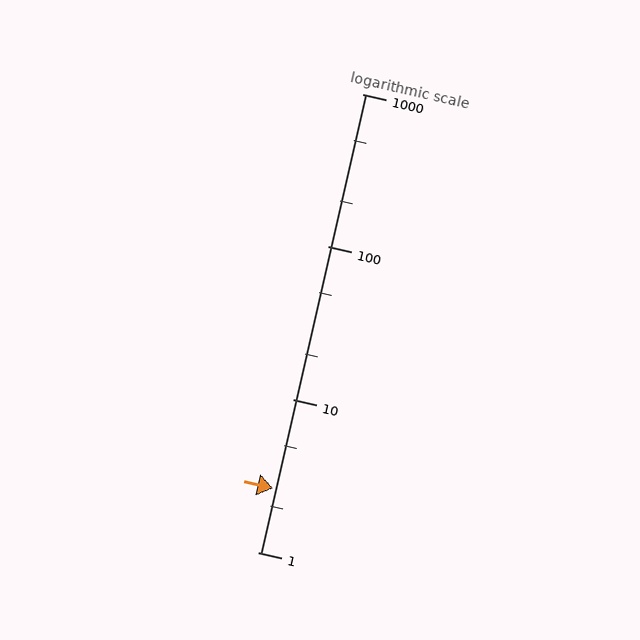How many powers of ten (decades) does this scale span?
The scale spans 3 decades, from 1 to 1000.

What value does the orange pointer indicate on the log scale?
The pointer indicates approximately 2.6.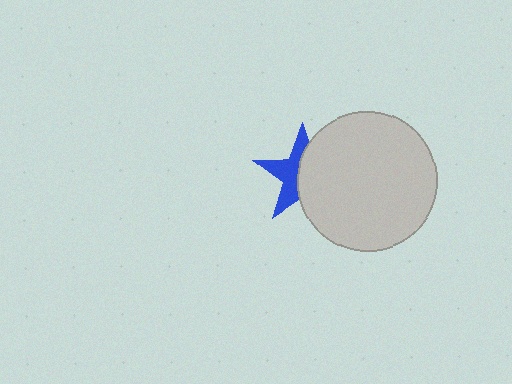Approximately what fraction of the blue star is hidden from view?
Roughly 53% of the blue star is hidden behind the light gray circle.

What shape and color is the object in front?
The object in front is a light gray circle.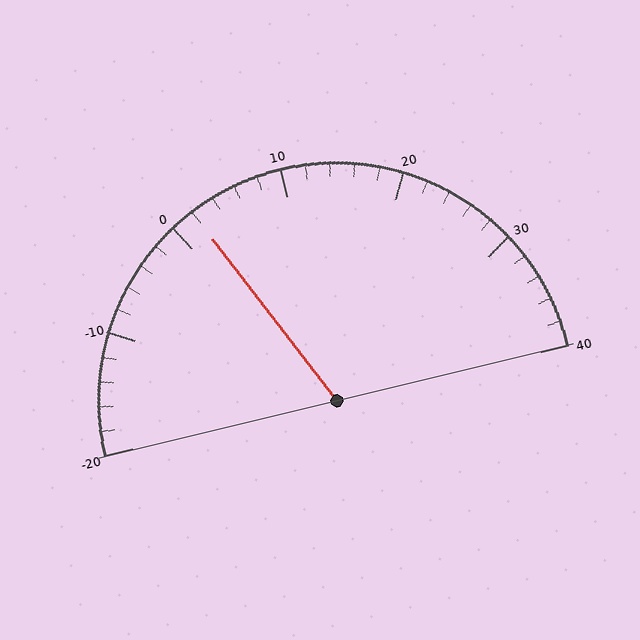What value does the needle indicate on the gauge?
The needle indicates approximately 2.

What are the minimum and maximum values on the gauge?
The gauge ranges from -20 to 40.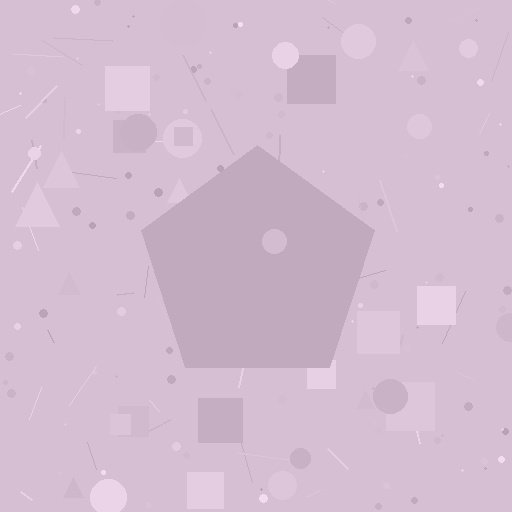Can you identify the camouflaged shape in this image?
The camouflaged shape is a pentagon.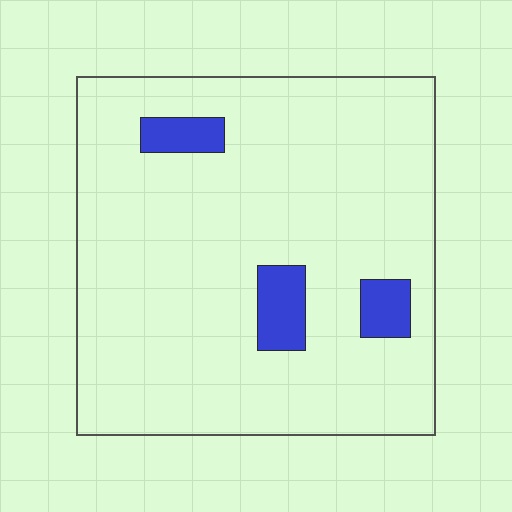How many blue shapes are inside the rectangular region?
3.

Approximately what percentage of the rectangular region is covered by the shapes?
Approximately 10%.